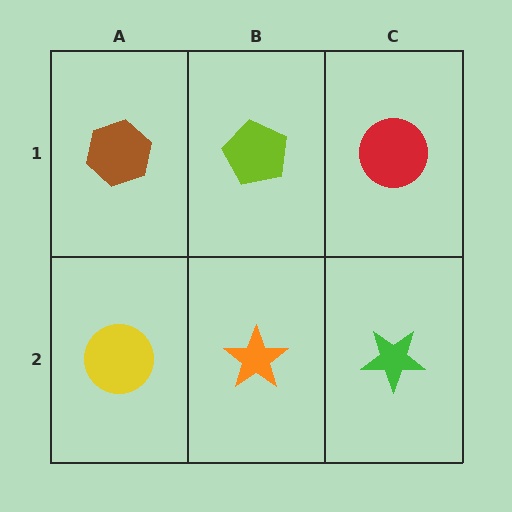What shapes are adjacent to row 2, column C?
A red circle (row 1, column C), an orange star (row 2, column B).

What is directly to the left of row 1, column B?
A brown hexagon.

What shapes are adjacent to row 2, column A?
A brown hexagon (row 1, column A), an orange star (row 2, column B).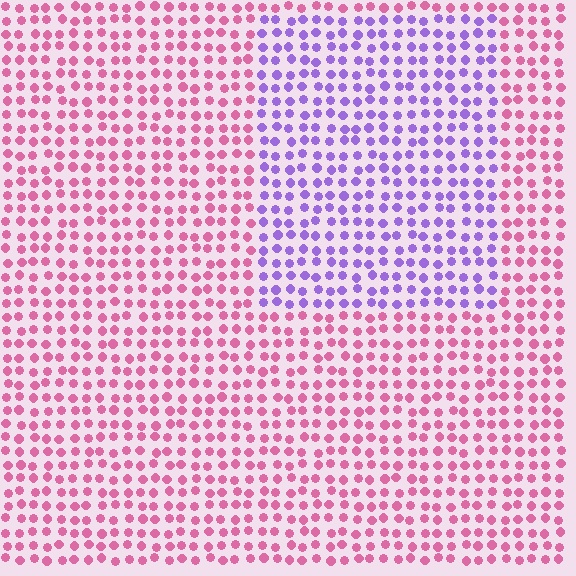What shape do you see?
I see a rectangle.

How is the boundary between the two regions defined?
The boundary is defined purely by a slight shift in hue (about 62 degrees). Spacing, size, and orientation are identical on both sides.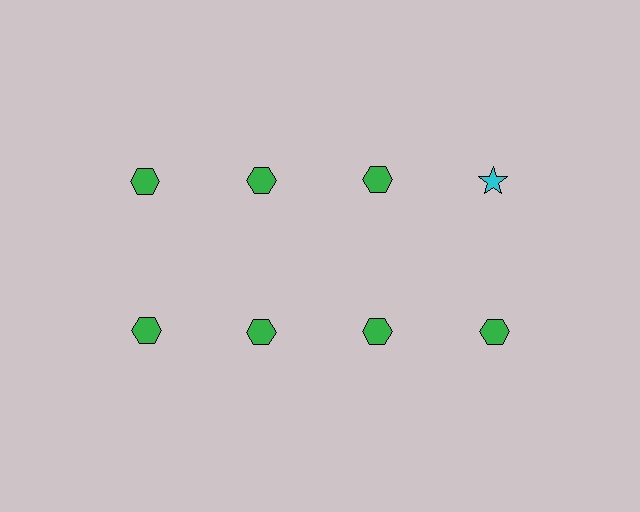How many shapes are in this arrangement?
There are 8 shapes arranged in a grid pattern.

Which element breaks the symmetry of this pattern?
The cyan star in the top row, second from right column breaks the symmetry. All other shapes are green hexagons.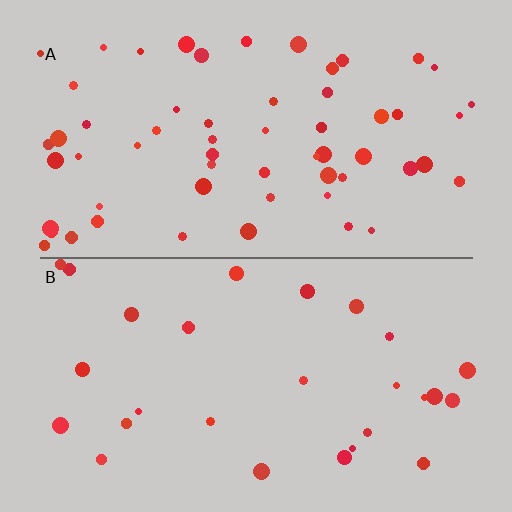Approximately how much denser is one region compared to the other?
Approximately 2.1× — region A over region B.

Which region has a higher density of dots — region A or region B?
A (the top).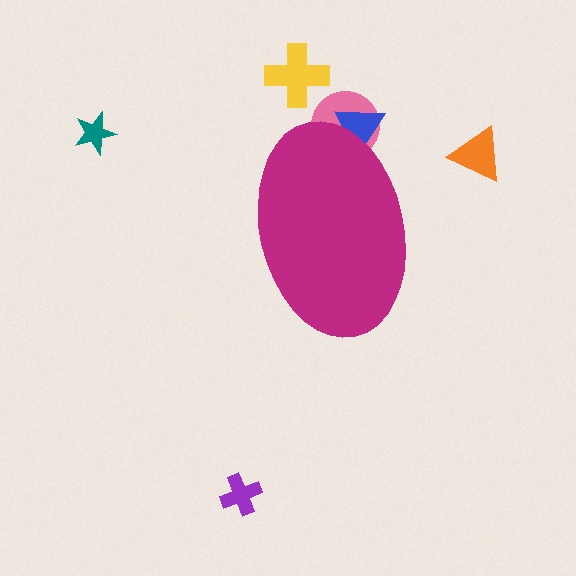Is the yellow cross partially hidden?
No, the yellow cross is fully visible.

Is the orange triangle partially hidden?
No, the orange triangle is fully visible.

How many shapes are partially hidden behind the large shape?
2 shapes are partially hidden.